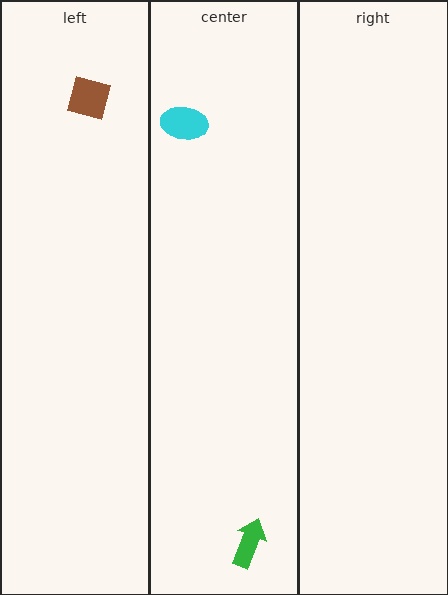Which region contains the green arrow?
The center region.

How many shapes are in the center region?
2.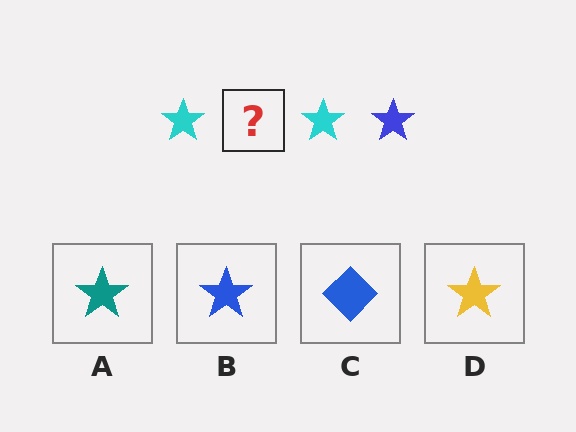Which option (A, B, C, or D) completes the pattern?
B.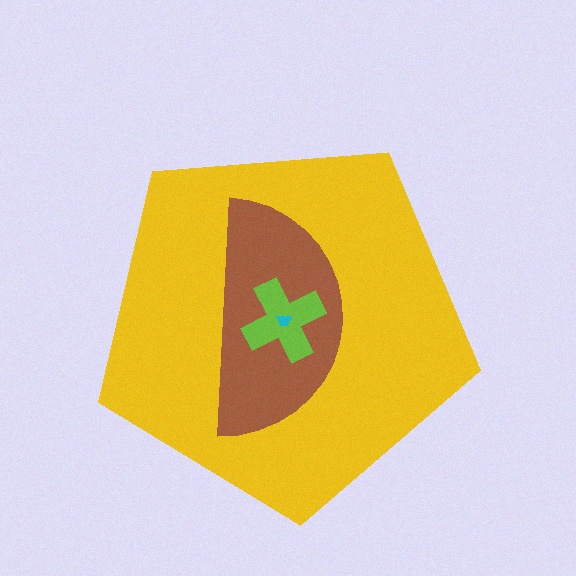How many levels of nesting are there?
4.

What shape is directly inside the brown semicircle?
The lime cross.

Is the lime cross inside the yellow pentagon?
Yes.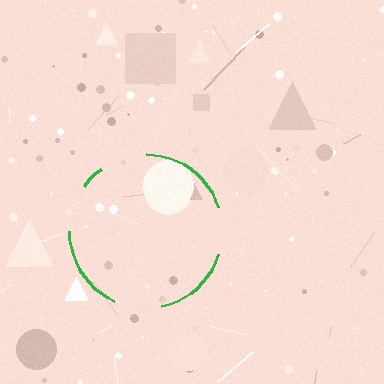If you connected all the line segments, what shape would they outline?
They would outline a circle.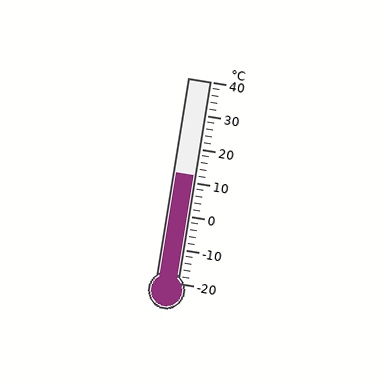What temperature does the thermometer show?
The thermometer shows approximately 12°C.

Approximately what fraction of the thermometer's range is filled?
The thermometer is filled to approximately 55% of its range.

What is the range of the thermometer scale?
The thermometer scale ranges from -20°C to 40°C.